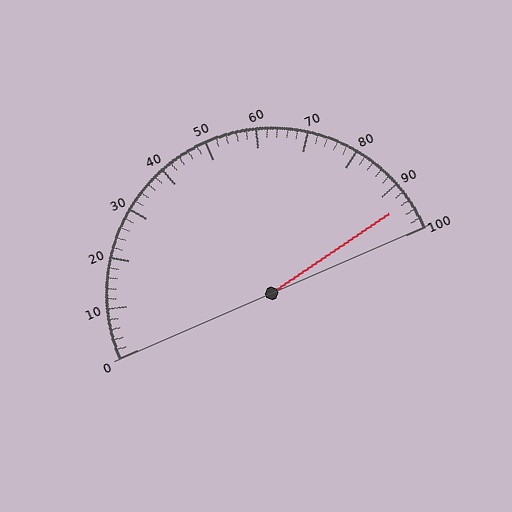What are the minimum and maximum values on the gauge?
The gauge ranges from 0 to 100.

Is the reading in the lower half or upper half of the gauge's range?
The reading is in the upper half of the range (0 to 100).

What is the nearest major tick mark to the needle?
The nearest major tick mark is 90.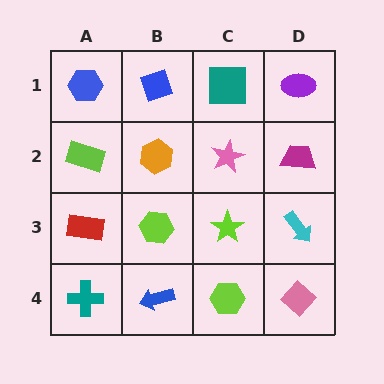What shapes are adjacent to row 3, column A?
A lime rectangle (row 2, column A), a teal cross (row 4, column A), a lime hexagon (row 3, column B).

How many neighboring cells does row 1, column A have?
2.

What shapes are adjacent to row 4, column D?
A cyan arrow (row 3, column D), a lime hexagon (row 4, column C).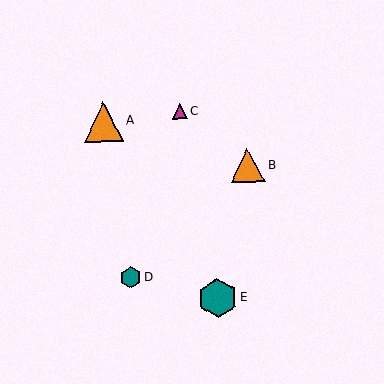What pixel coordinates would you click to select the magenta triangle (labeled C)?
Click at (180, 111) to select the magenta triangle C.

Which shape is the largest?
The orange triangle (labeled A) is the largest.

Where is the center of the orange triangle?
The center of the orange triangle is at (103, 122).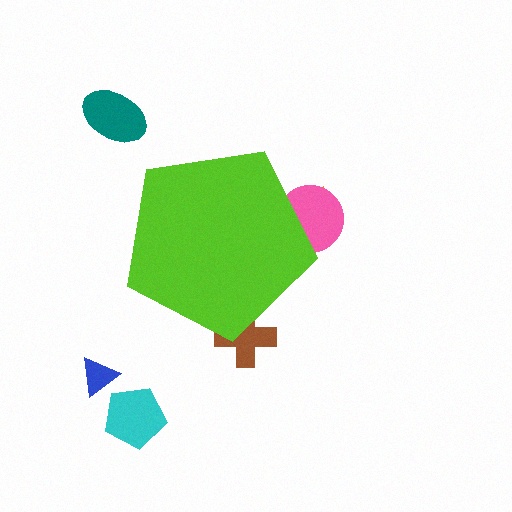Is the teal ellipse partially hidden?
No, the teal ellipse is fully visible.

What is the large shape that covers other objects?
A lime pentagon.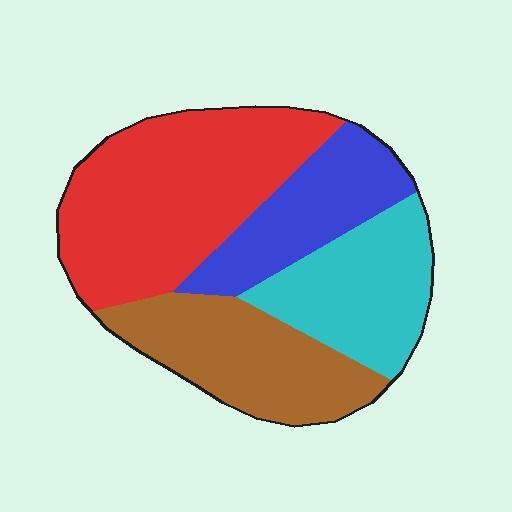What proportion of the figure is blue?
Blue covers 18% of the figure.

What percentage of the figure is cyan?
Cyan covers roughly 20% of the figure.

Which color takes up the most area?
Red, at roughly 40%.